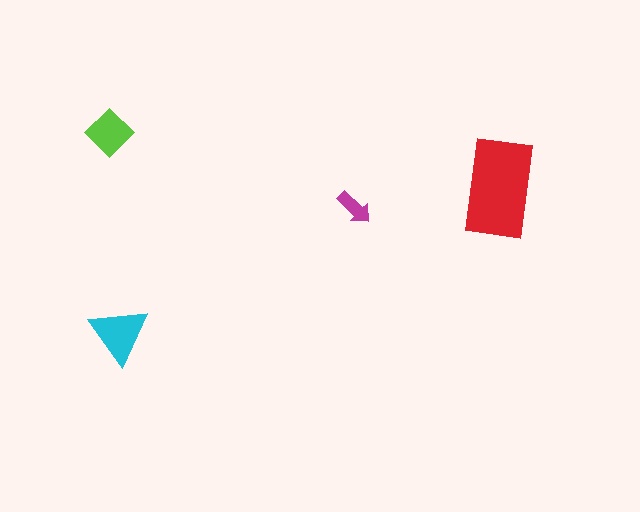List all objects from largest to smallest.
The red rectangle, the cyan triangle, the lime diamond, the magenta arrow.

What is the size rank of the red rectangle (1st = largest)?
1st.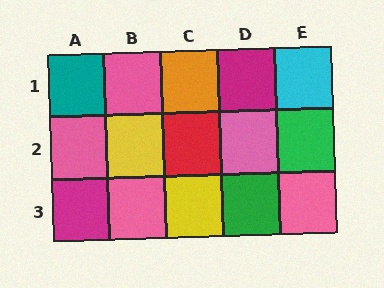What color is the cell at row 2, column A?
Pink.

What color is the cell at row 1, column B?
Pink.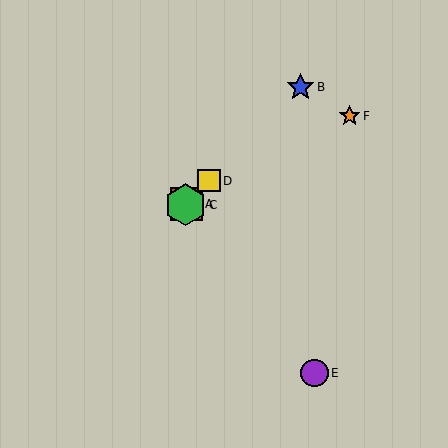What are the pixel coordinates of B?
Object B is at (301, 87).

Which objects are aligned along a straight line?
Objects A, B, C, D are aligned along a straight line.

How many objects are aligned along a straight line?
4 objects (A, B, C, D) are aligned along a straight line.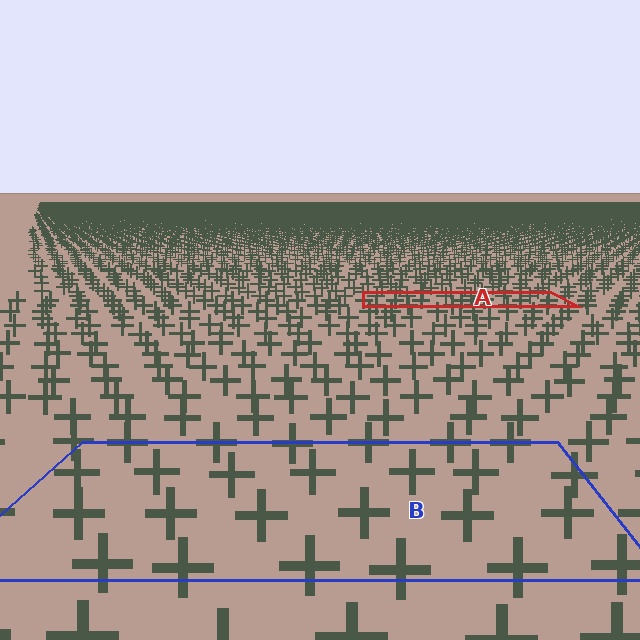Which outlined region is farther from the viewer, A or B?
Region A is farther from the viewer — the texture elements inside it appear smaller and more densely packed.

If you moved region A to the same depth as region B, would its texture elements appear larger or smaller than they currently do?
They would appear larger. At a closer depth, the same texture elements are projected at a bigger on-screen size.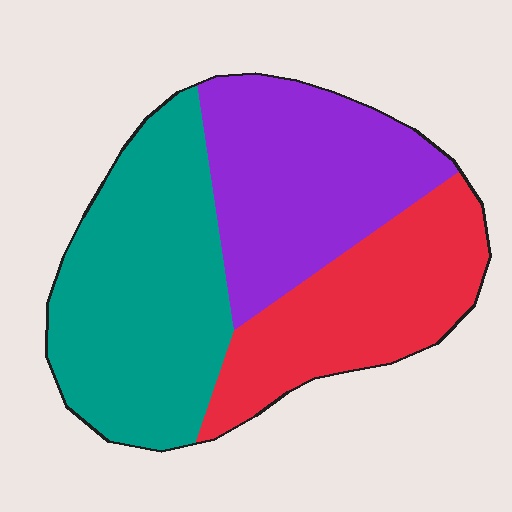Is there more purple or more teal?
Teal.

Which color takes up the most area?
Teal, at roughly 40%.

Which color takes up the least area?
Red, at roughly 30%.